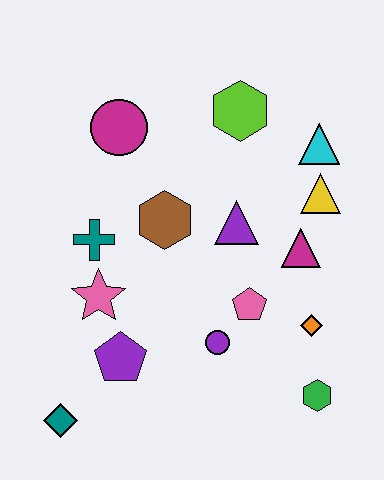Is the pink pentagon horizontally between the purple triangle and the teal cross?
No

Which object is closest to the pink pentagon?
The purple circle is closest to the pink pentagon.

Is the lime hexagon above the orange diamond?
Yes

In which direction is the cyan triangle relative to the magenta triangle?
The cyan triangle is above the magenta triangle.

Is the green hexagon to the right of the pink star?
Yes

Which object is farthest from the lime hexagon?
The teal diamond is farthest from the lime hexagon.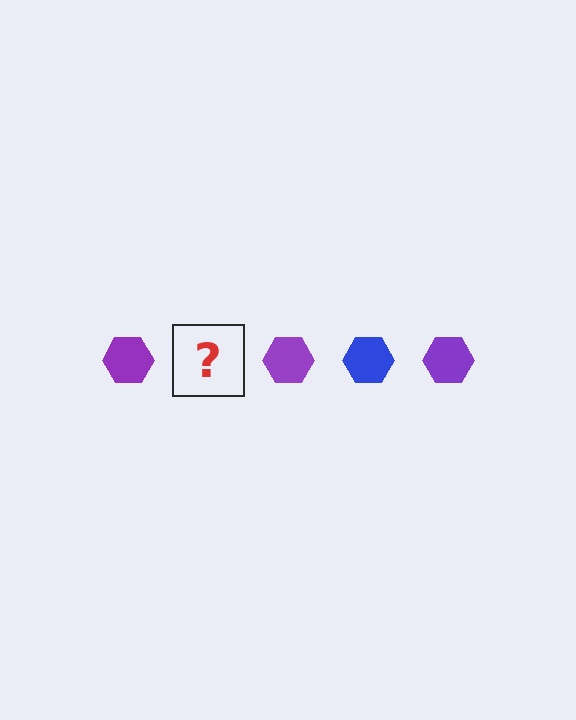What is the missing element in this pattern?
The missing element is a blue hexagon.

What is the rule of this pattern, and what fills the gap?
The rule is that the pattern cycles through purple, blue hexagons. The gap should be filled with a blue hexagon.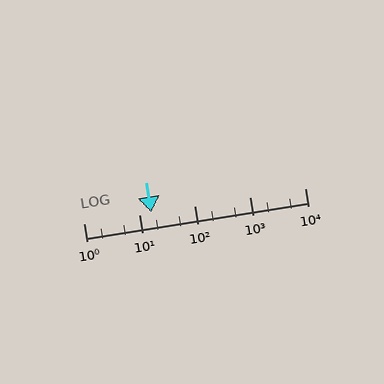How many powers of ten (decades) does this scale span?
The scale spans 4 decades, from 1 to 10000.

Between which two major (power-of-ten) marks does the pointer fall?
The pointer is between 10 and 100.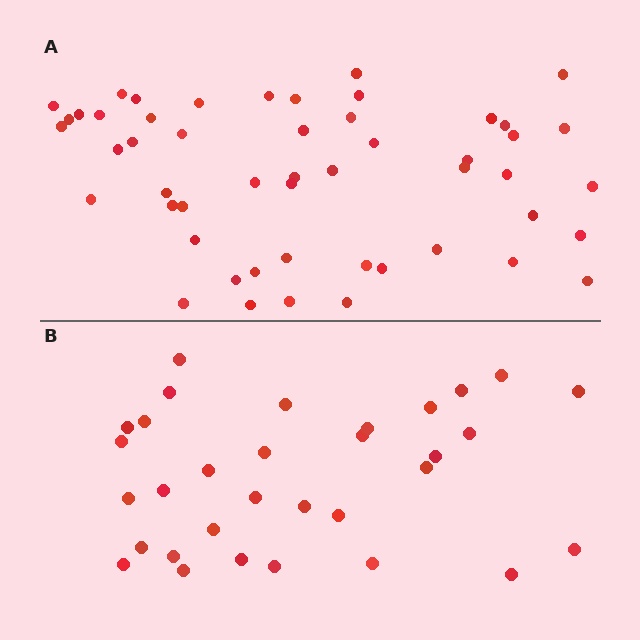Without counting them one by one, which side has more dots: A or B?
Region A (the top region) has more dots.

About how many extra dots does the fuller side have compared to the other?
Region A has approximately 20 more dots than region B.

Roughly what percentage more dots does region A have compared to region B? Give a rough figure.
About 60% more.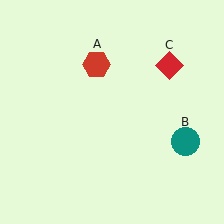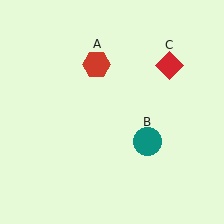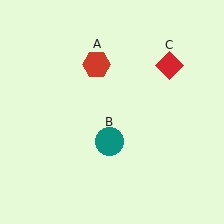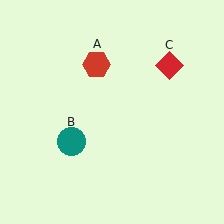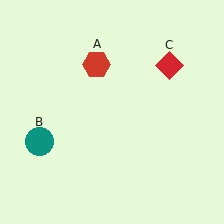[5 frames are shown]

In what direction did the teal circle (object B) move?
The teal circle (object B) moved left.